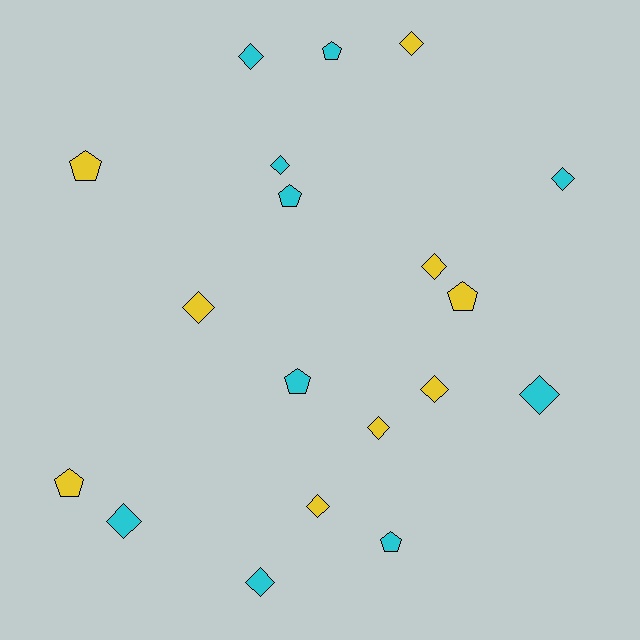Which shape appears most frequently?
Diamond, with 12 objects.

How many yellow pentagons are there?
There are 3 yellow pentagons.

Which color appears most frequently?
Cyan, with 10 objects.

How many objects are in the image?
There are 19 objects.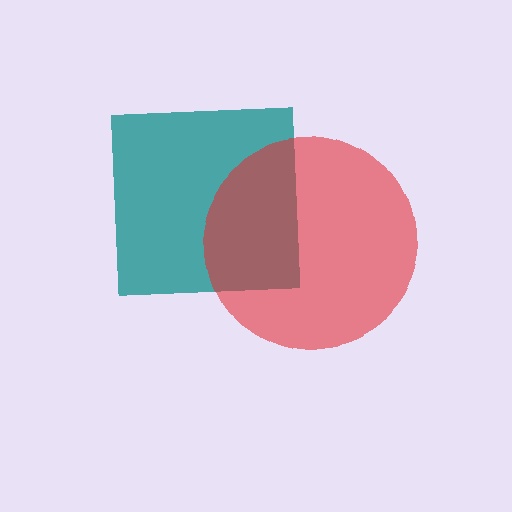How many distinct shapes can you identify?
There are 2 distinct shapes: a teal square, a red circle.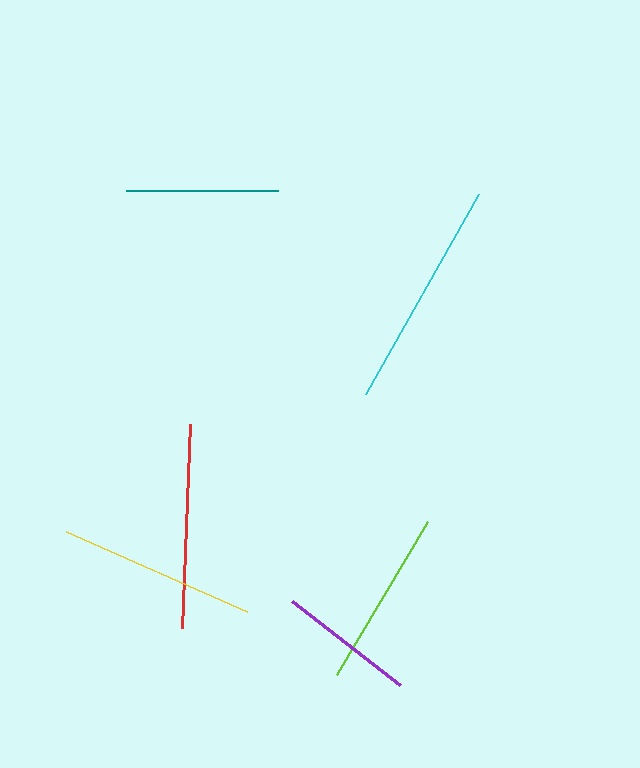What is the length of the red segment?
The red segment is approximately 204 pixels long.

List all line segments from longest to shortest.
From longest to shortest: cyan, red, yellow, lime, teal, purple.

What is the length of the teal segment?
The teal segment is approximately 152 pixels long.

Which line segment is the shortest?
The purple line is the shortest at approximately 137 pixels.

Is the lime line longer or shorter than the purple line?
The lime line is longer than the purple line.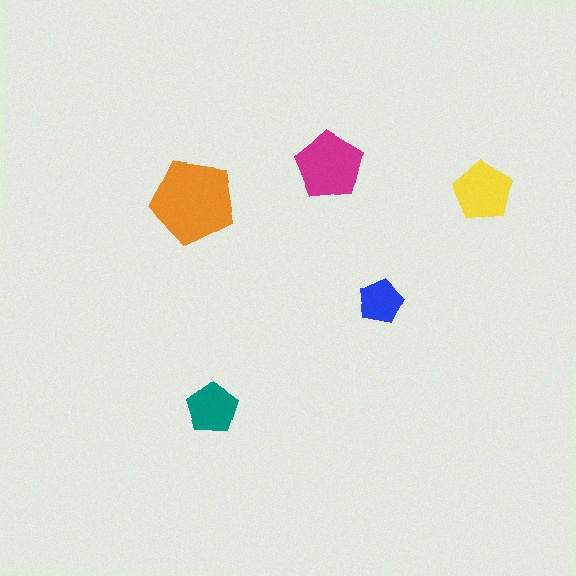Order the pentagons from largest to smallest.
the orange one, the magenta one, the yellow one, the teal one, the blue one.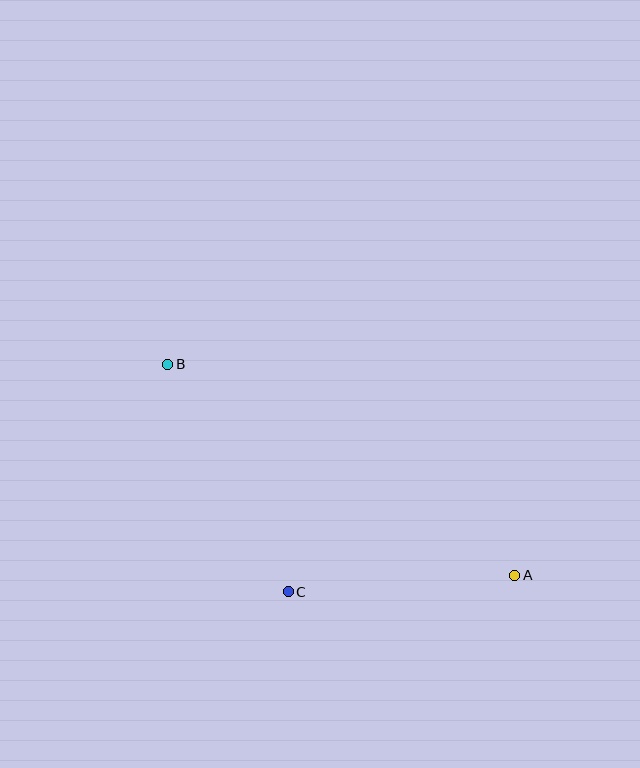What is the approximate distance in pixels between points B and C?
The distance between B and C is approximately 257 pixels.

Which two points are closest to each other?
Points A and C are closest to each other.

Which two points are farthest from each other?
Points A and B are farthest from each other.